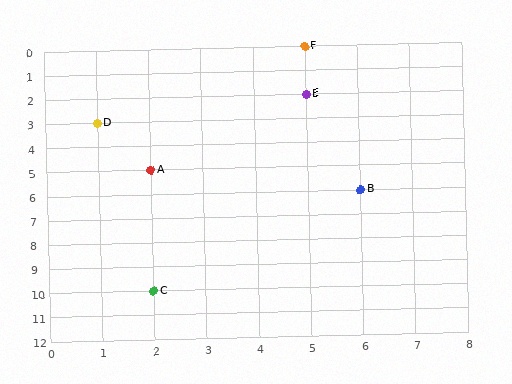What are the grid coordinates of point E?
Point E is at grid coordinates (5, 2).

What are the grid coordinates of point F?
Point F is at grid coordinates (5, 0).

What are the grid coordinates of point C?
Point C is at grid coordinates (2, 10).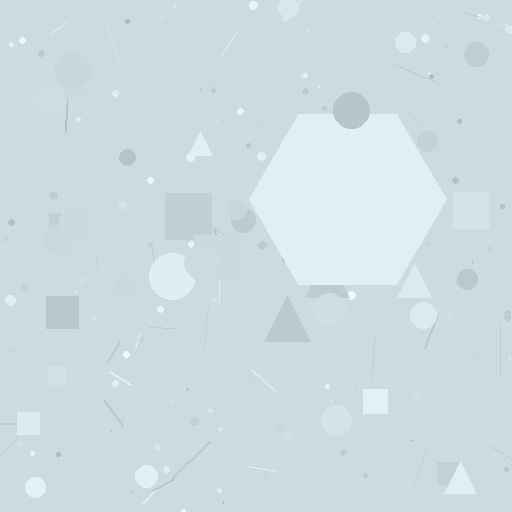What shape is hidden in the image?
A hexagon is hidden in the image.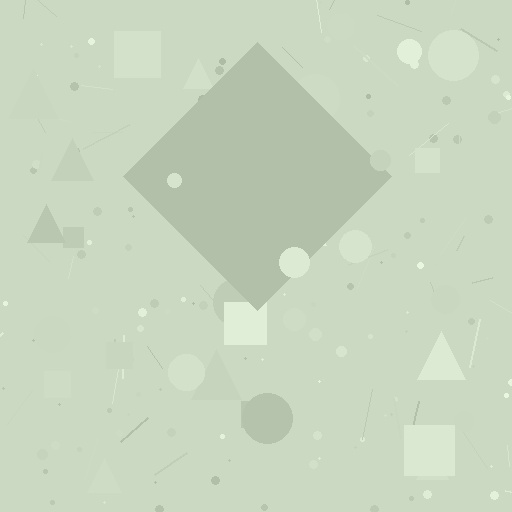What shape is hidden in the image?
A diamond is hidden in the image.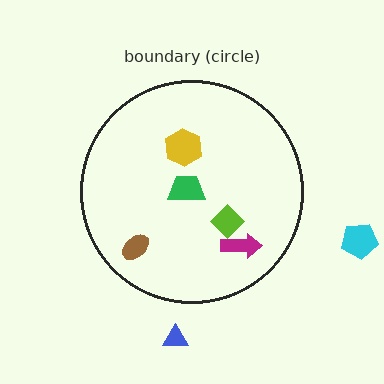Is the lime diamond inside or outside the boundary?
Inside.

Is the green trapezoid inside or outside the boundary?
Inside.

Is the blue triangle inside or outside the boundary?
Outside.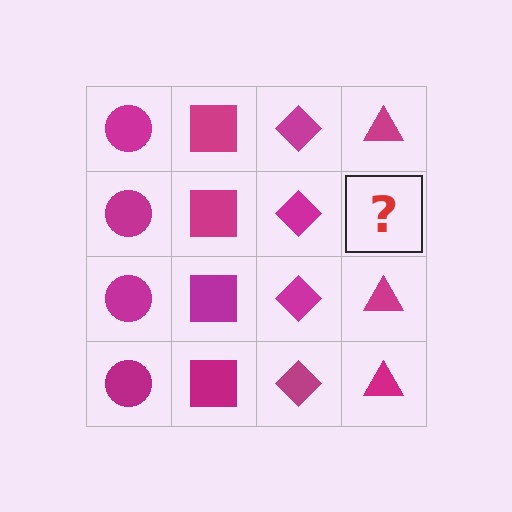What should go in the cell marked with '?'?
The missing cell should contain a magenta triangle.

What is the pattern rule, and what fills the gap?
The rule is that each column has a consistent shape. The gap should be filled with a magenta triangle.